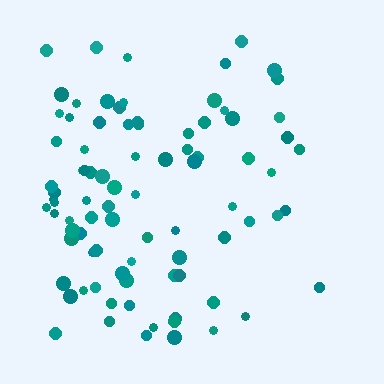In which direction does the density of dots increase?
From right to left, with the left side densest.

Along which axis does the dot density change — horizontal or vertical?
Horizontal.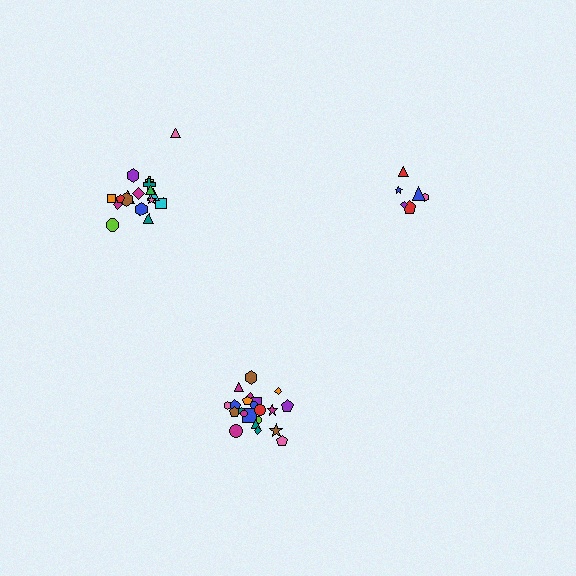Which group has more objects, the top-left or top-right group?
The top-left group.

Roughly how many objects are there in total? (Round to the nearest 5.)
Roughly 45 objects in total.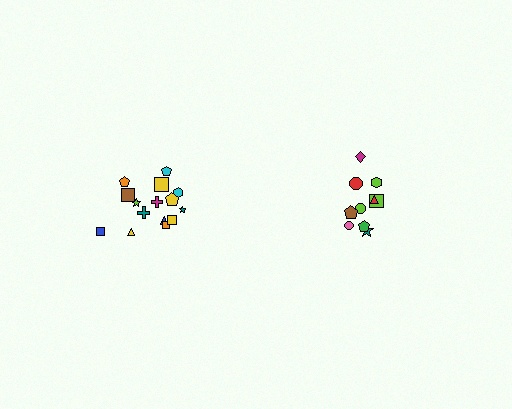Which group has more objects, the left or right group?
The left group.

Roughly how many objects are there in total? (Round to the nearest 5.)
Roughly 25 objects in total.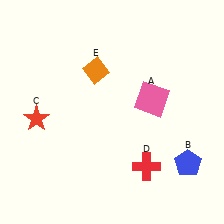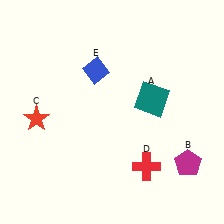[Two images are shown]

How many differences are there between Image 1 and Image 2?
There are 3 differences between the two images.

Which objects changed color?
A changed from pink to teal. B changed from blue to magenta. E changed from orange to blue.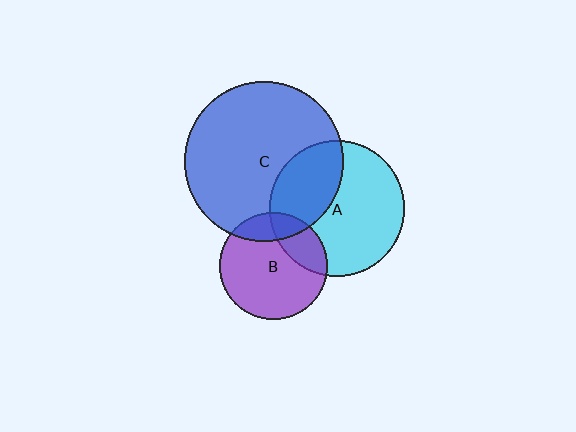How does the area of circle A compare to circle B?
Approximately 1.6 times.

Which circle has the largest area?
Circle C (blue).